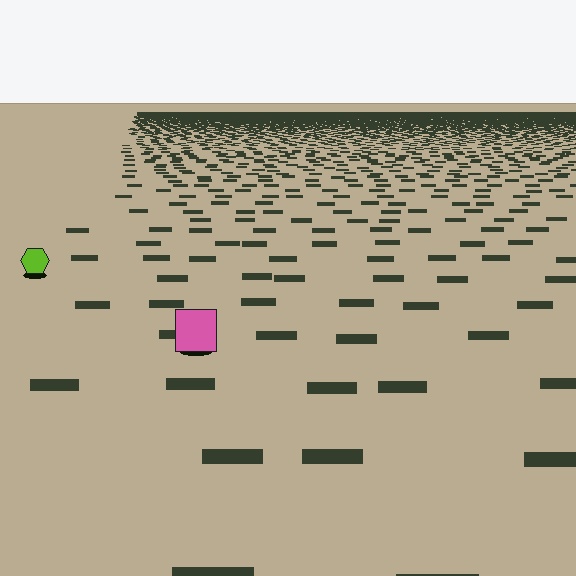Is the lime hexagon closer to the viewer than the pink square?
No. The pink square is closer — you can tell from the texture gradient: the ground texture is coarser near it.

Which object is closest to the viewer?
The pink square is closest. The texture marks near it are larger and more spread out.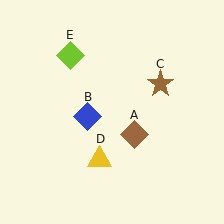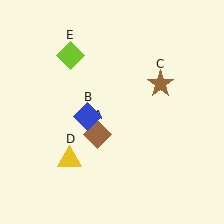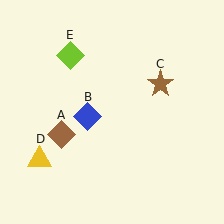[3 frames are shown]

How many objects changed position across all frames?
2 objects changed position: brown diamond (object A), yellow triangle (object D).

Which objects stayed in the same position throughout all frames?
Blue diamond (object B) and brown star (object C) and lime diamond (object E) remained stationary.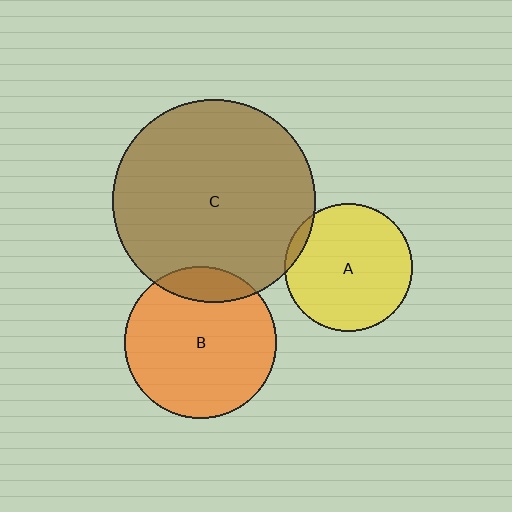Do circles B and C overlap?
Yes.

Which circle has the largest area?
Circle C (brown).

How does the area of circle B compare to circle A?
Approximately 1.4 times.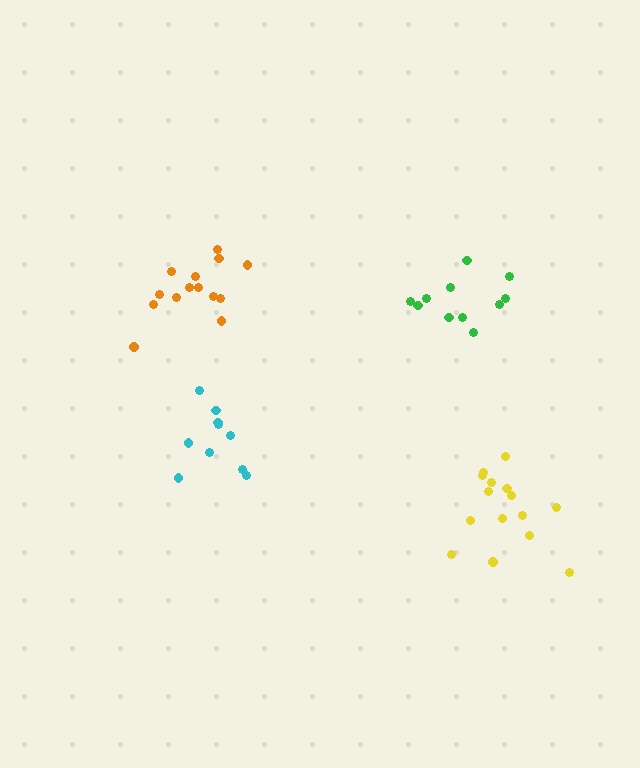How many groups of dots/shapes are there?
There are 4 groups.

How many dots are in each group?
Group 1: 10 dots, Group 2: 14 dots, Group 3: 11 dots, Group 4: 15 dots (50 total).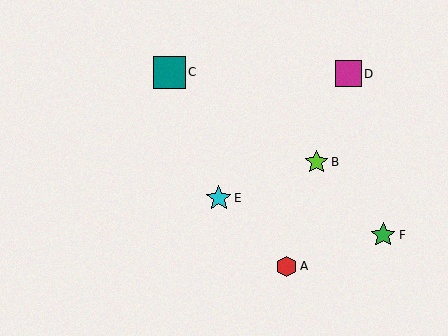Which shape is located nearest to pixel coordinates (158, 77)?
The teal square (labeled C) at (169, 72) is nearest to that location.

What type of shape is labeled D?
Shape D is a magenta square.